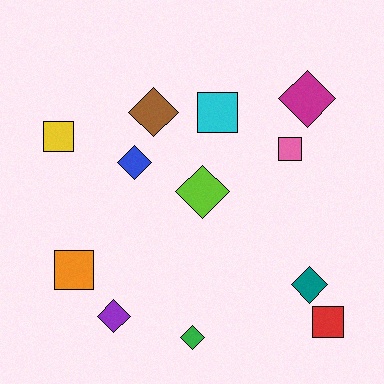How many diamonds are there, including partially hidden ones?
There are 7 diamonds.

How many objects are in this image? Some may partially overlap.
There are 12 objects.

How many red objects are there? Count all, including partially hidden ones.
There is 1 red object.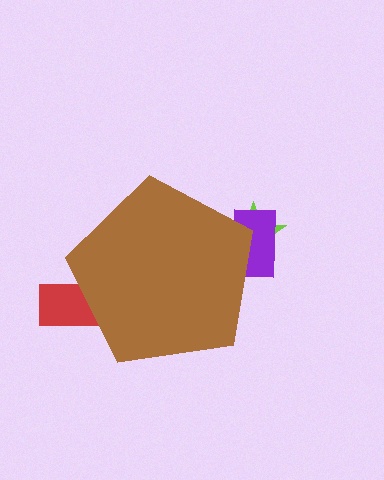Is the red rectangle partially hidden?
Yes, the red rectangle is partially hidden behind the brown pentagon.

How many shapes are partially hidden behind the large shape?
3 shapes are partially hidden.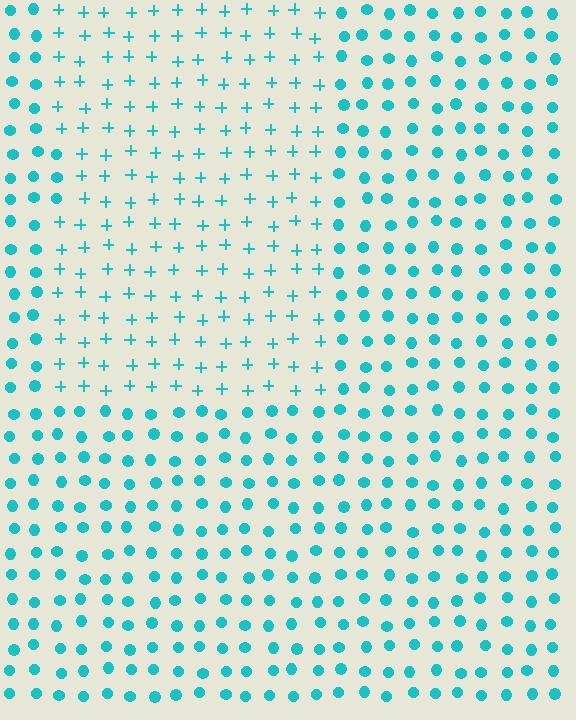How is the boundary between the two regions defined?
The boundary is defined by a change in element shape: plus signs inside vs. circles outside. All elements share the same color and spacing.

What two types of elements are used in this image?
The image uses plus signs inside the rectangle region and circles outside it.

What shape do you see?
I see a rectangle.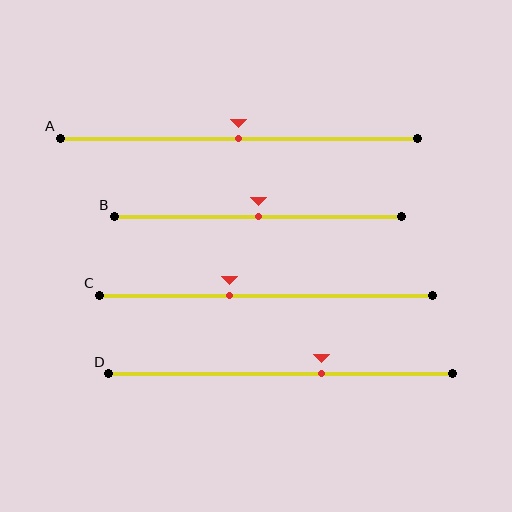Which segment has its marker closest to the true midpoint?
Segment A has its marker closest to the true midpoint.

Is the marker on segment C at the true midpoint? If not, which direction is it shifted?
No, the marker on segment C is shifted to the left by about 11% of the segment length.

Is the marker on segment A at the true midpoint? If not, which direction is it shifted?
Yes, the marker on segment A is at the true midpoint.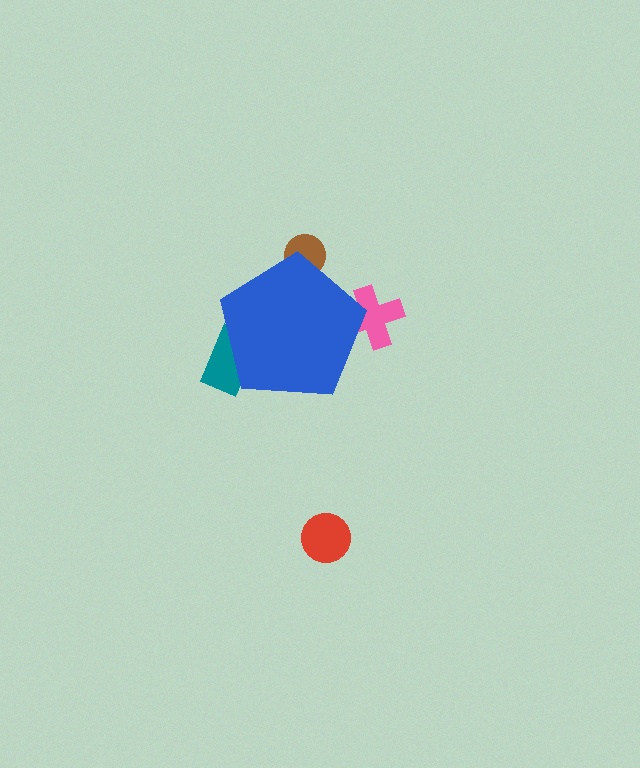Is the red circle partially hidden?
No, the red circle is fully visible.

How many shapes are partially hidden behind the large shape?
3 shapes are partially hidden.